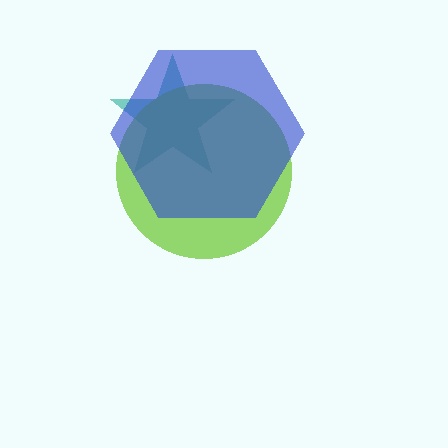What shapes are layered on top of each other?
The layered shapes are: a teal star, a lime circle, a blue hexagon.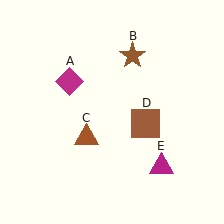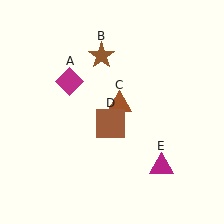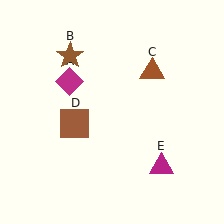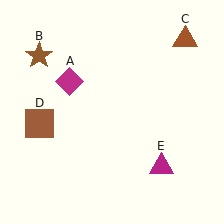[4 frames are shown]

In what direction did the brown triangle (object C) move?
The brown triangle (object C) moved up and to the right.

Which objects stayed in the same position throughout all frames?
Magenta diamond (object A) and magenta triangle (object E) remained stationary.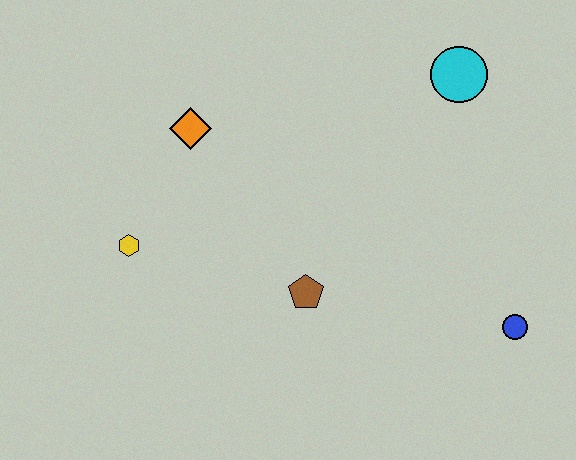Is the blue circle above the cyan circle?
No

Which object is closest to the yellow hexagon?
The orange diamond is closest to the yellow hexagon.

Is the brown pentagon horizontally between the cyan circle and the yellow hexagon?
Yes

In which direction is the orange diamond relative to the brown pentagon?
The orange diamond is above the brown pentagon.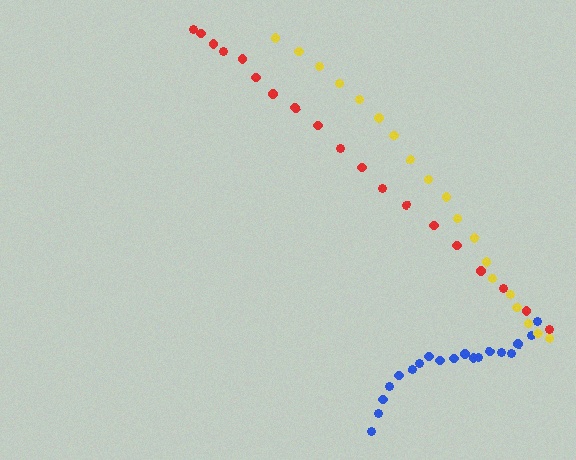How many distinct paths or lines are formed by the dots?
There are 3 distinct paths.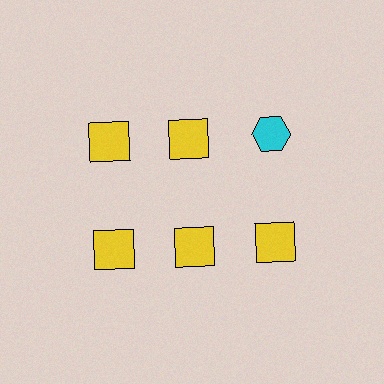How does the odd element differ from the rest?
It differs in both color (cyan instead of yellow) and shape (hexagon instead of square).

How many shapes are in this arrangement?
There are 6 shapes arranged in a grid pattern.